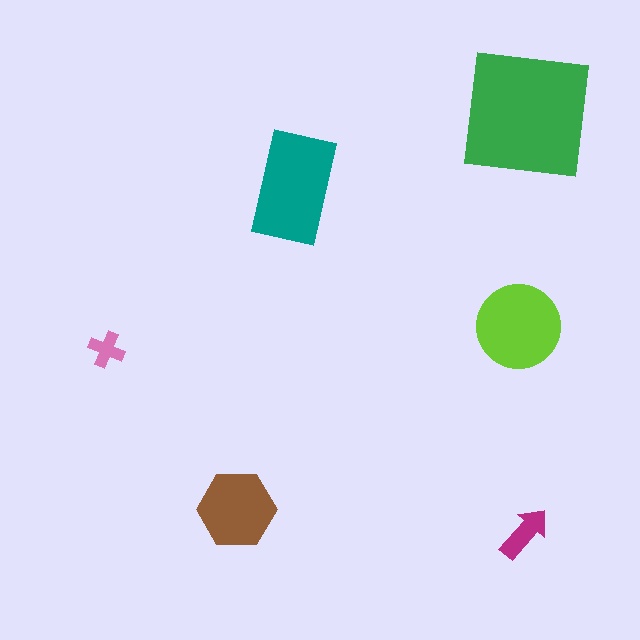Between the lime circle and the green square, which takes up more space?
The green square.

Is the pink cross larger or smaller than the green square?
Smaller.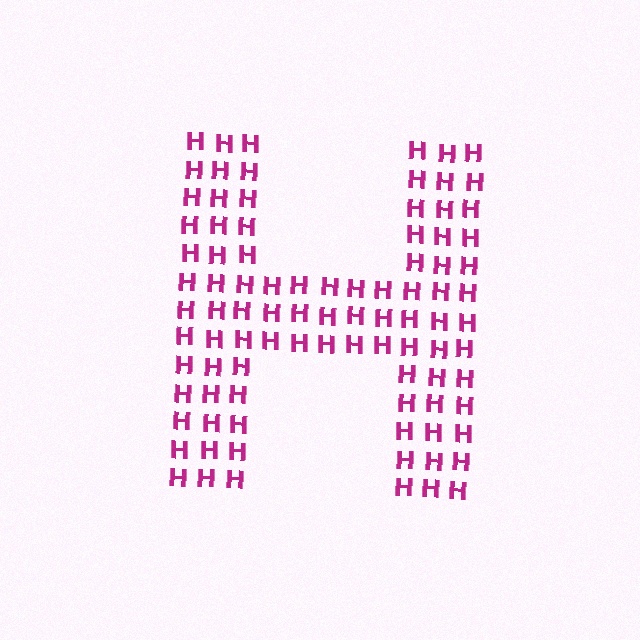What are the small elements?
The small elements are letter H's.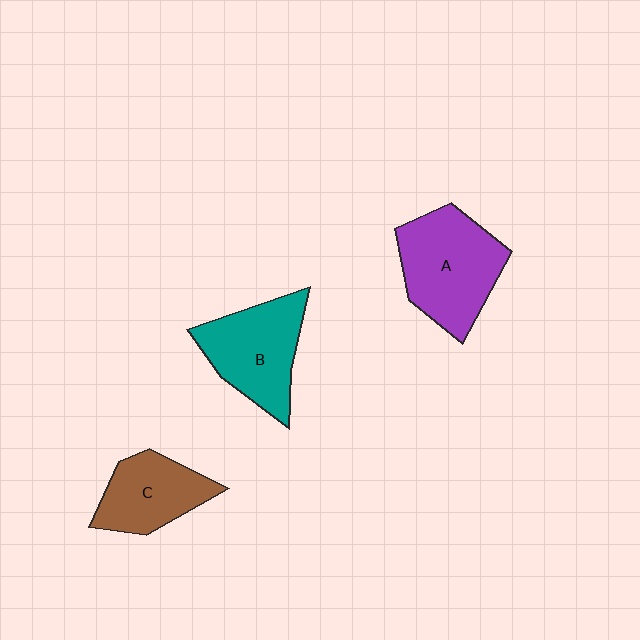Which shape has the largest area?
Shape A (purple).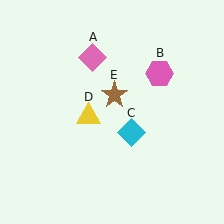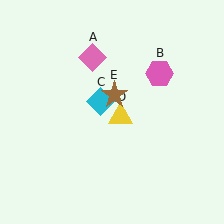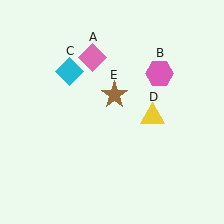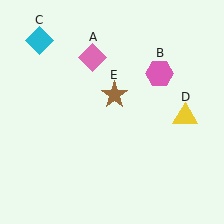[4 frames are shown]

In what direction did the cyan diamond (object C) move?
The cyan diamond (object C) moved up and to the left.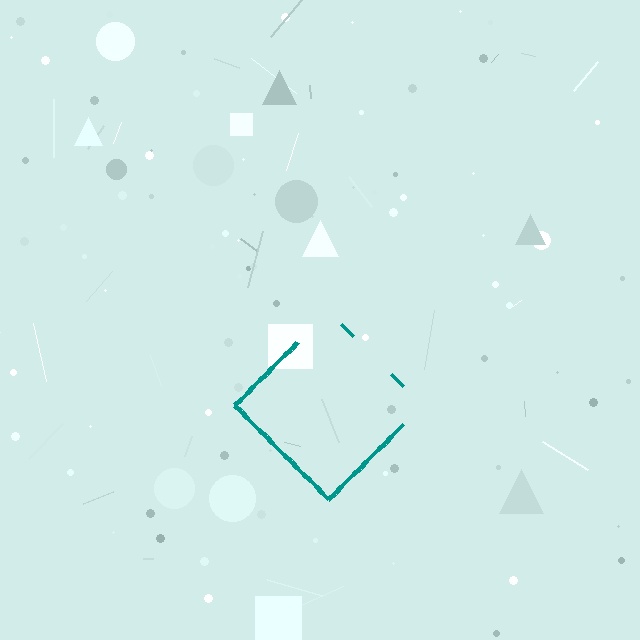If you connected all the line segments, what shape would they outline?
They would outline a diamond.